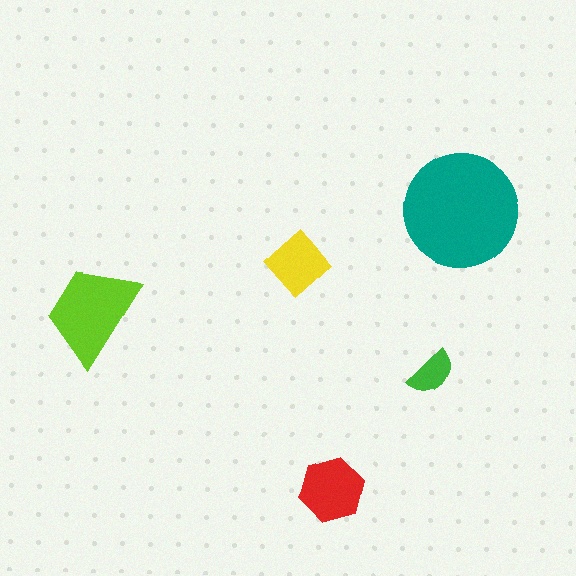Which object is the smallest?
The green semicircle.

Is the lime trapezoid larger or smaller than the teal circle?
Smaller.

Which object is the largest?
The teal circle.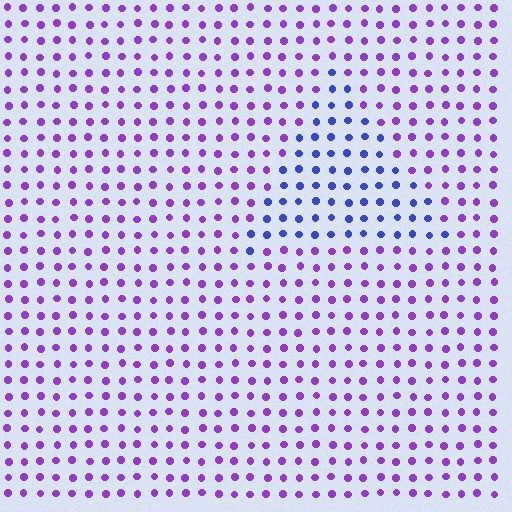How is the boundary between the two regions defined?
The boundary is defined purely by a slight shift in hue (about 45 degrees). Spacing, size, and orientation are identical on both sides.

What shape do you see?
I see a triangle.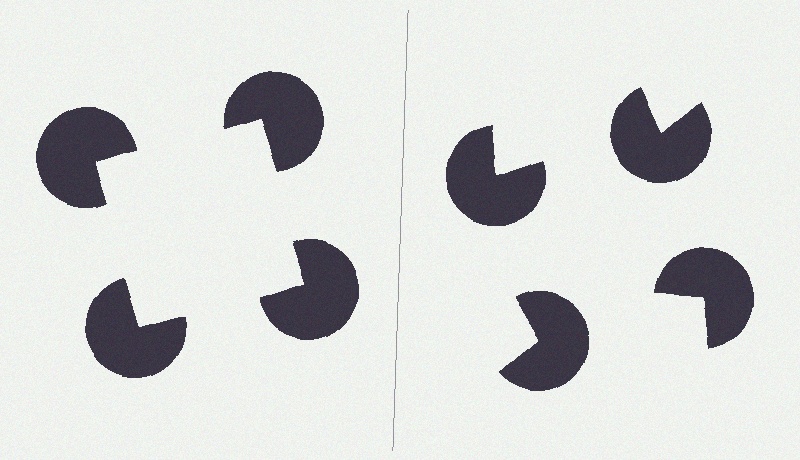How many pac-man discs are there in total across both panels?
8 — 4 on each side.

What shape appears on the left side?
An illusory square.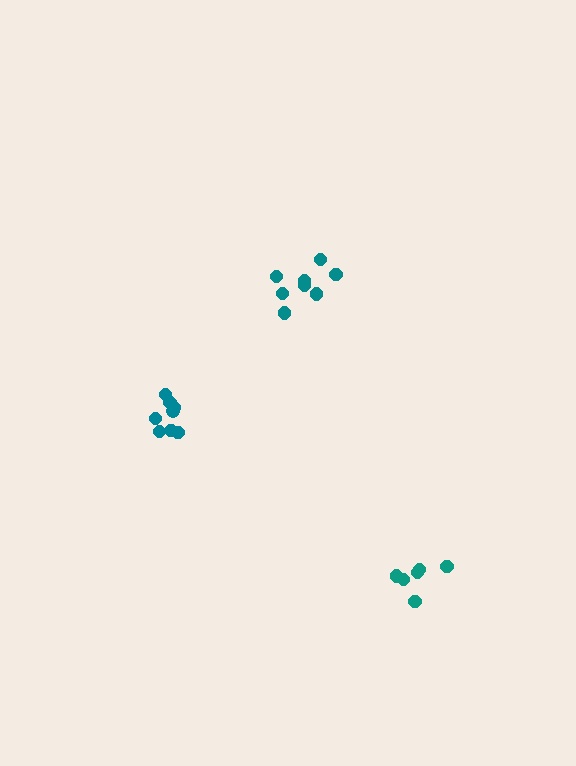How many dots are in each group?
Group 1: 8 dots, Group 2: 8 dots, Group 3: 6 dots (22 total).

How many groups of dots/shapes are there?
There are 3 groups.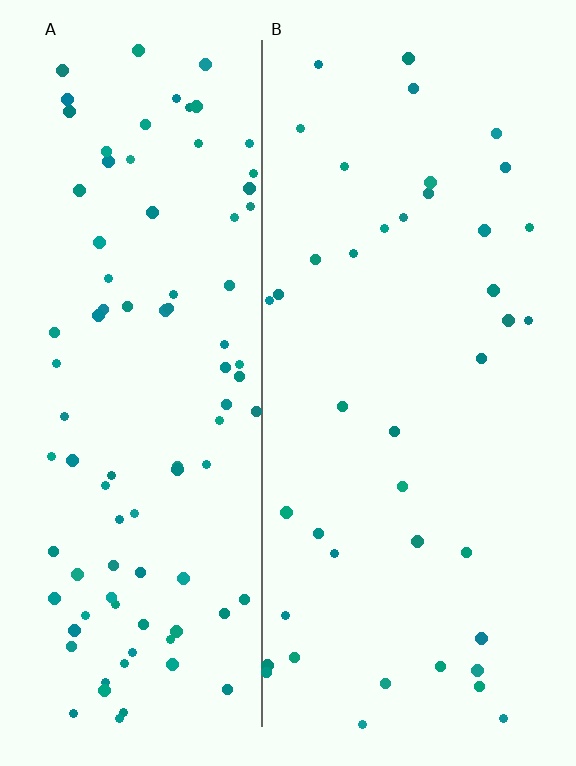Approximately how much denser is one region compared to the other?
Approximately 2.3× — region A over region B.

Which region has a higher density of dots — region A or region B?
A (the left).